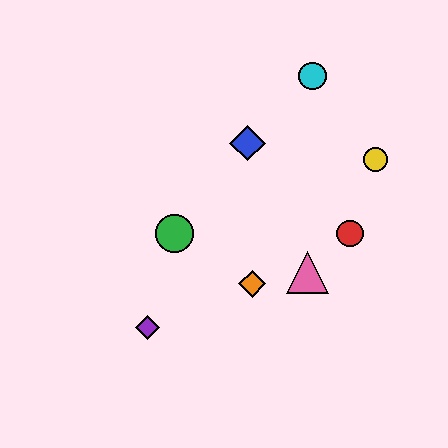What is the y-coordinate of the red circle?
The red circle is at y≈234.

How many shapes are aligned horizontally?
2 shapes (the red circle, the green circle) are aligned horizontally.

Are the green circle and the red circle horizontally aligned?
Yes, both are at y≈234.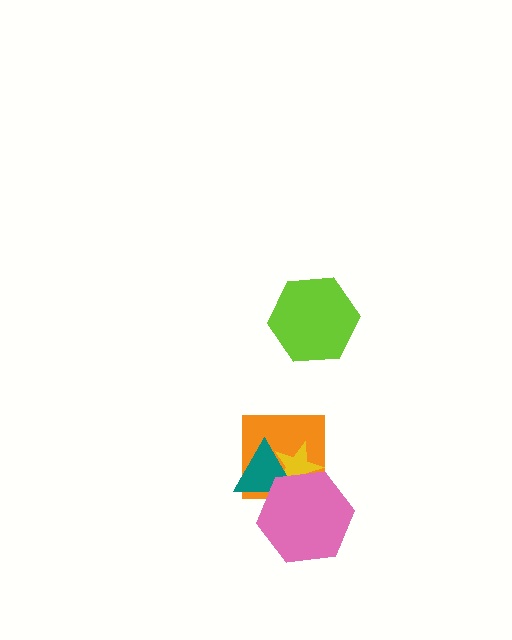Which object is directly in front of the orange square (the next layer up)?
The yellow star is directly in front of the orange square.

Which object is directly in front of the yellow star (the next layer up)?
The teal triangle is directly in front of the yellow star.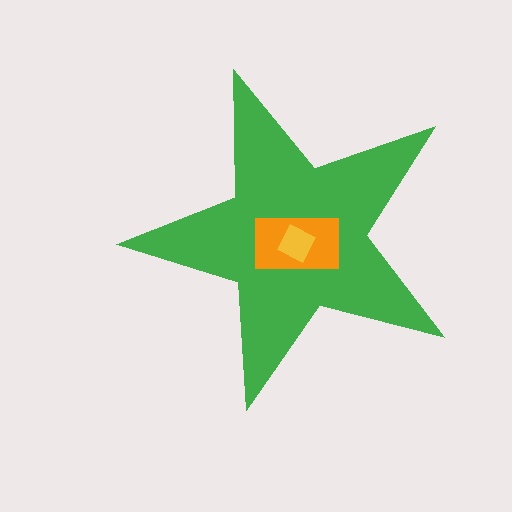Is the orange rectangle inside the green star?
Yes.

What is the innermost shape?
The yellow square.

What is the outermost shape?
The green star.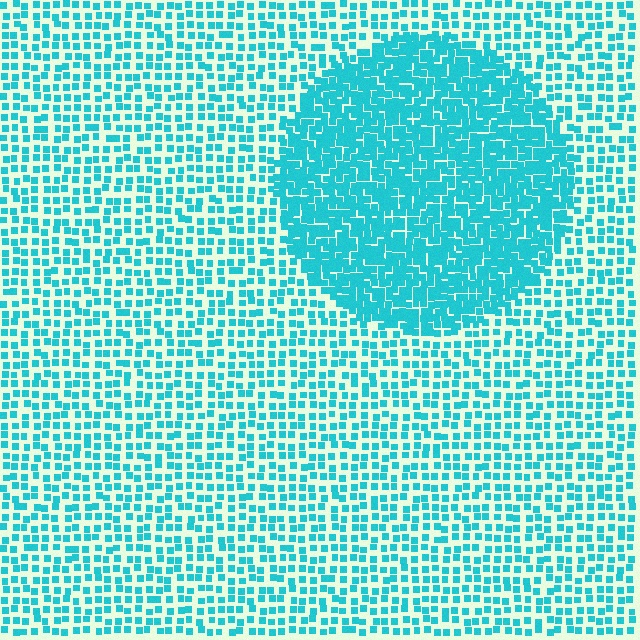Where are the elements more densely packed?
The elements are more densely packed inside the circle boundary.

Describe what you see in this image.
The image contains small cyan elements arranged at two different densities. A circle-shaped region is visible where the elements are more densely packed than the surrounding area.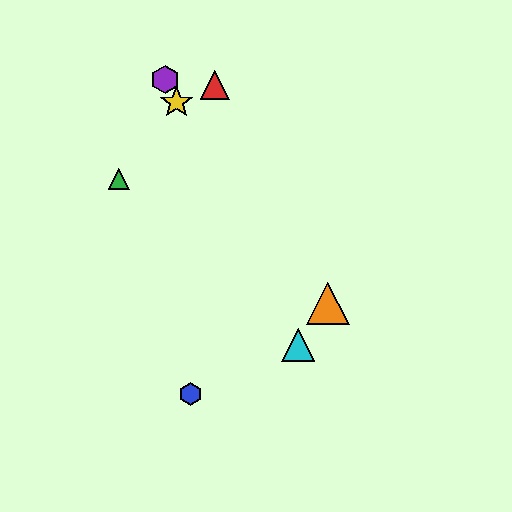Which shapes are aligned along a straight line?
The yellow star, the purple hexagon, the cyan triangle are aligned along a straight line.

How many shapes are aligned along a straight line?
3 shapes (the yellow star, the purple hexagon, the cyan triangle) are aligned along a straight line.